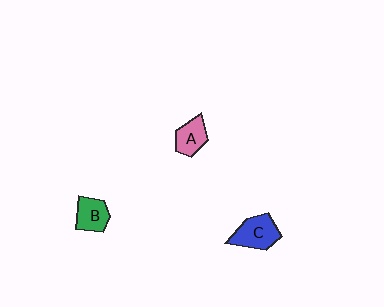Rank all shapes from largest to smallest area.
From largest to smallest: C (blue), B (green), A (pink).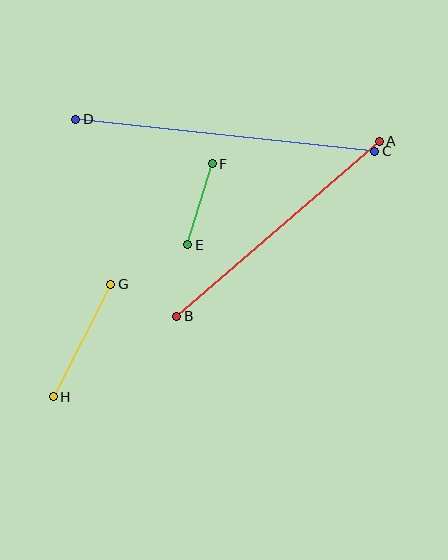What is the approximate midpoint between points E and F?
The midpoint is at approximately (200, 204) pixels.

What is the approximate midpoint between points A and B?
The midpoint is at approximately (278, 229) pixels.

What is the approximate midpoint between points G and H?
The midpoint is at approximately (82, 340) pixels.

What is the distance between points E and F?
The distance is approximately 85 pixels.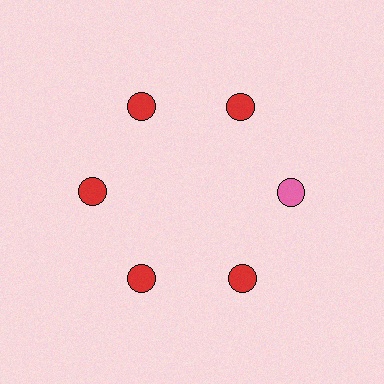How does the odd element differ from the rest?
It has a different color: pink instead of red.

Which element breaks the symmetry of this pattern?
The pink circle at roughly the 3 o'clock position breaks the symmetry. All other shapes are red circles.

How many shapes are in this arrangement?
There are 6 shapes arranged in a ring pattern.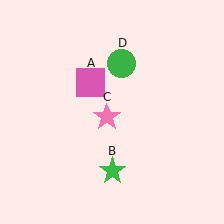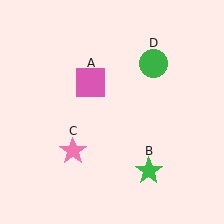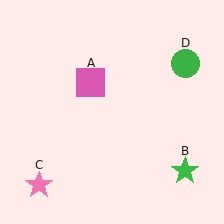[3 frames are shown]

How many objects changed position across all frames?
3 objects changed position: green star (object B), pink star (object C), green circle (object D).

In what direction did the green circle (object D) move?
The green circle (object D) moved right.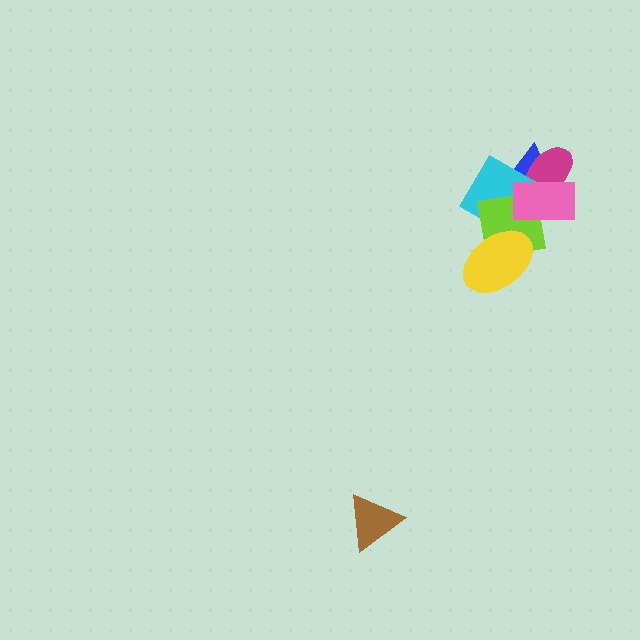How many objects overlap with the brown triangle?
0 objects overlap with the brown triangle.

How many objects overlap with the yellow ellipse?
1 object overlaps with the yellow ellipse.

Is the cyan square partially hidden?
Yes, it is partially covered by another shape.